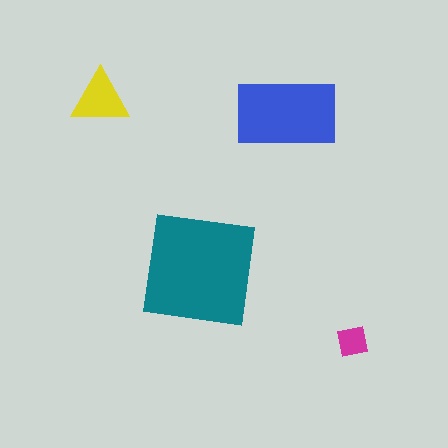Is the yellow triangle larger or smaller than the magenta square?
Larger.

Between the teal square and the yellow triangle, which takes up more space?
The teal square.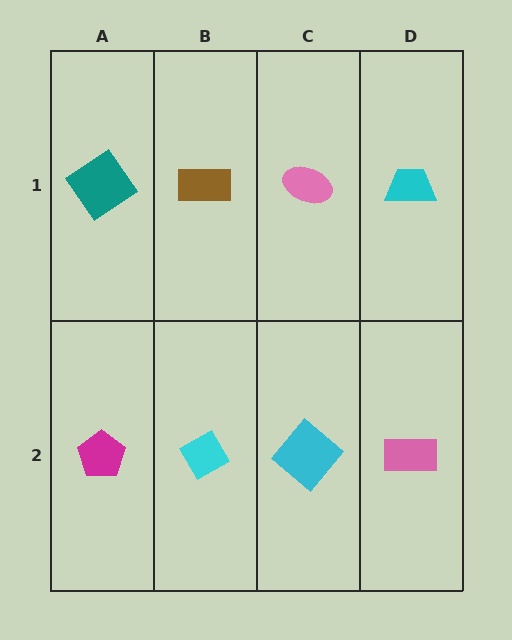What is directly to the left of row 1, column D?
A pink ellipse.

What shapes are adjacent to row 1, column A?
A magenta pentagon (row 2, column A), a brown rectangle (row 1, column B).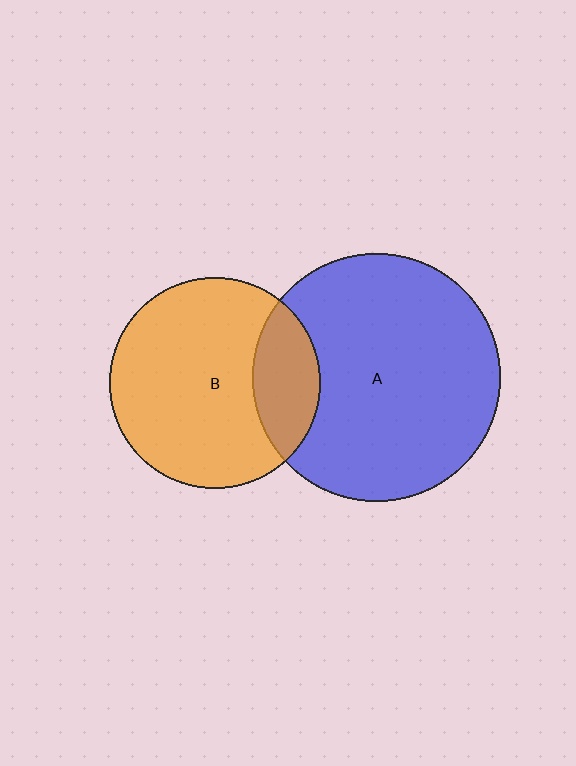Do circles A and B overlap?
Yes.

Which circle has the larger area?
Circle A (blue).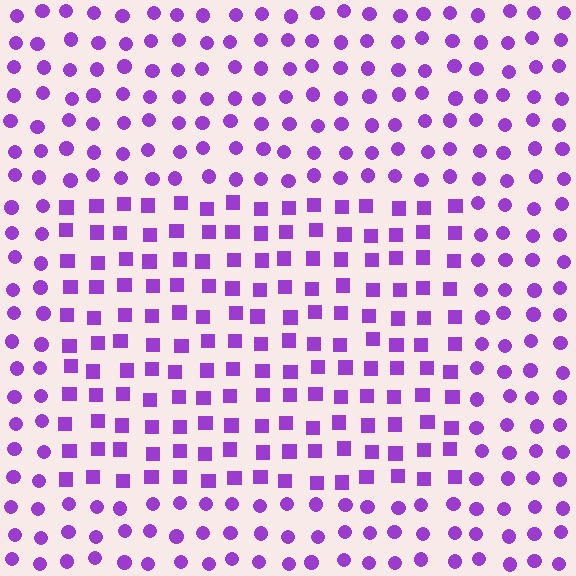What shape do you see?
I see a rectangle.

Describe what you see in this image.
The image is filled with small purple elements arranged in a uniform grid. A rectangle-shaped region contains squares, while the surrounding area contains circles. The boundary is defined purely by the change in element shape.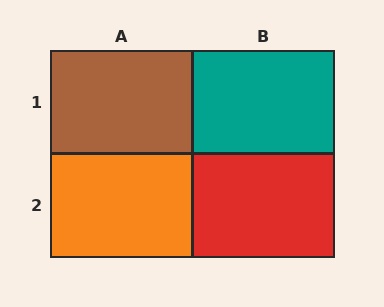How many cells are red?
1 cell is red.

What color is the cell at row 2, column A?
Orange.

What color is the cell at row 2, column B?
Red.